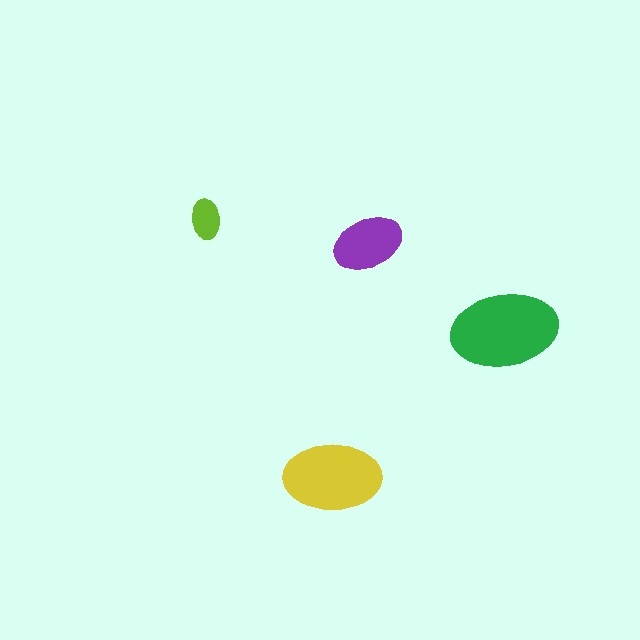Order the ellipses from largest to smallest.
the green one, the yellow one, the purple one, the lime one.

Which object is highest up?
The lime ellipse is topmost.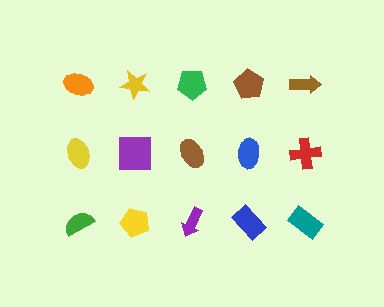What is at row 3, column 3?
A purple arrow.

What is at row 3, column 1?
A green semicircle.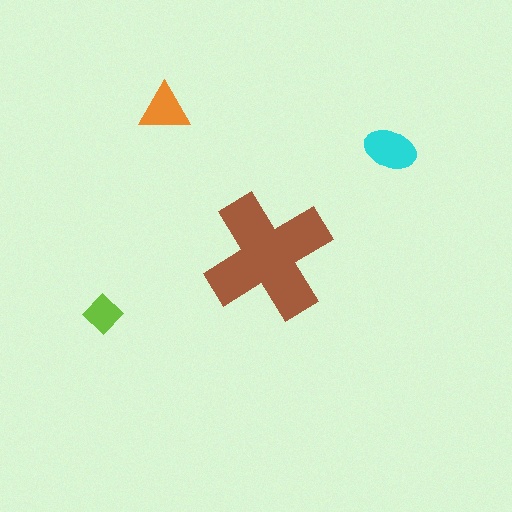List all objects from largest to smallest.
The brown cross, the cyan ellipse, the orange triangle, the lime diamond.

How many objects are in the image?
There are 4 objects in the image.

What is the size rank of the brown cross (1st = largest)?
1st.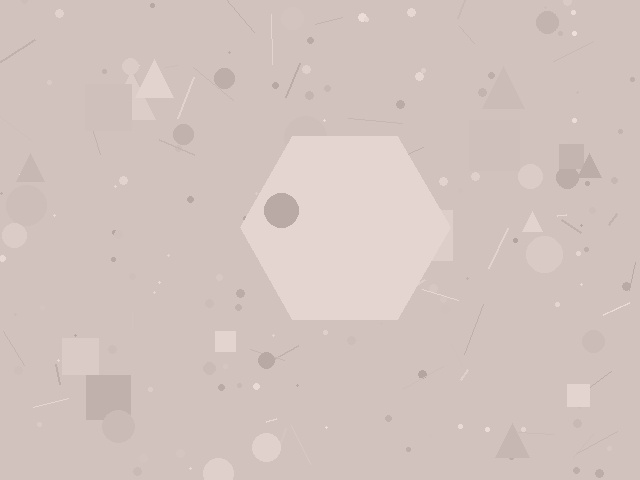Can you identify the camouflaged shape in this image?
The camouflaged shape is a hexagon.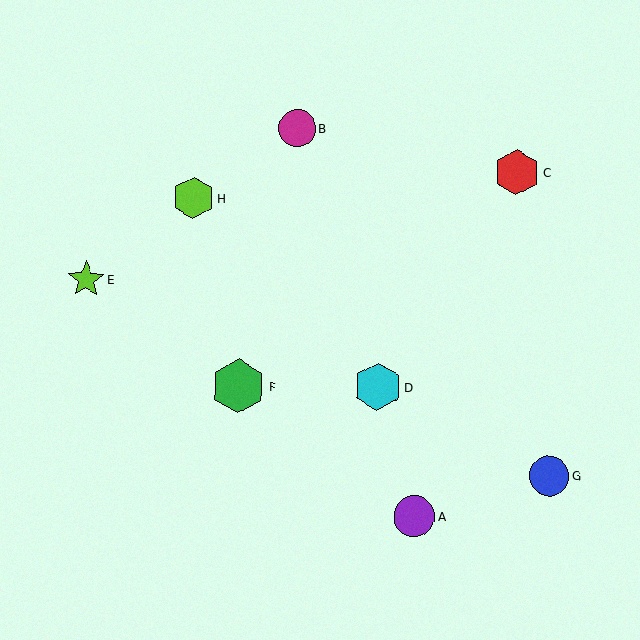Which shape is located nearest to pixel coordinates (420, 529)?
The purple circle (labeled A) at (414, 516) is nearest to that location.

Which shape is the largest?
The green hexagon (labeled F) is the largest.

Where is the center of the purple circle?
The center of the purple circle is at (414, 516).